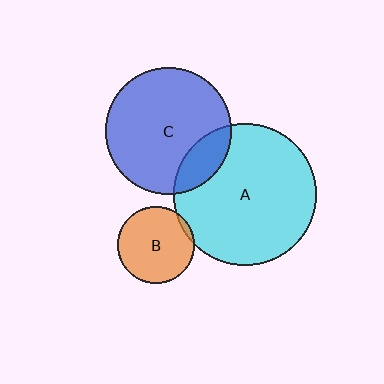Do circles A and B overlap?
Yes.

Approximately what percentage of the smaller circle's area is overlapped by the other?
Approximately 5%.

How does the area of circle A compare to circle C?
Approximately 1.3 times.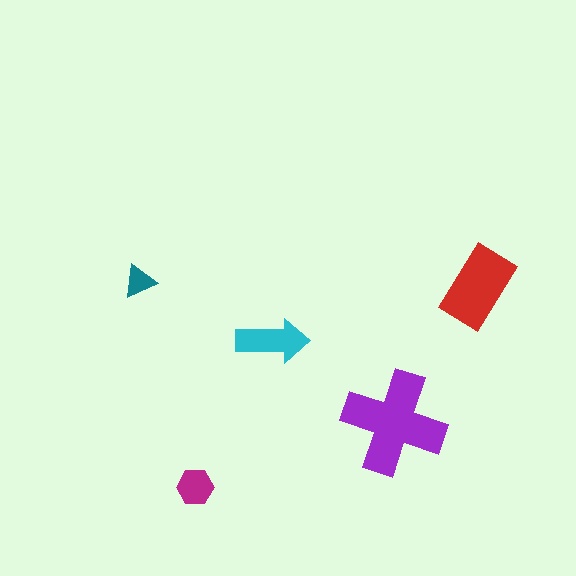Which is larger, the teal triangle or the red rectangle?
The red rectangle.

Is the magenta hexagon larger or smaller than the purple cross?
Smaller.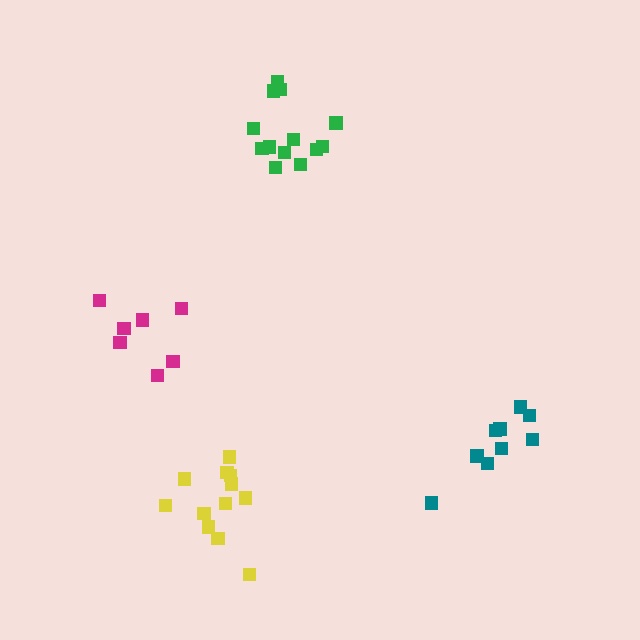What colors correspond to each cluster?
The clusters are colored: teal, magenta, green, yellow.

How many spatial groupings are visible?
There are 4 spatial groupings.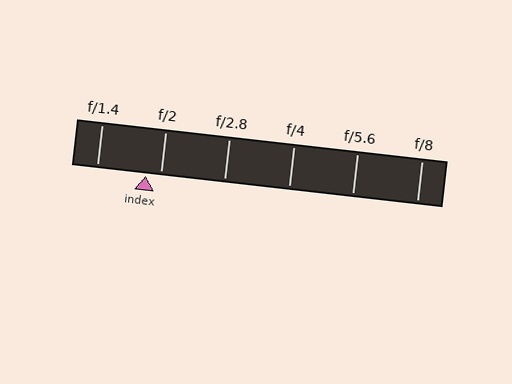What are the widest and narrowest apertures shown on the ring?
The widest aperture shown is f/1.4 and the narrowest is f/8.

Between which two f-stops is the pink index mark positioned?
The index mark is between f/1.4 and f/2.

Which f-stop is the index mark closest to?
The index mark is closest to f/2.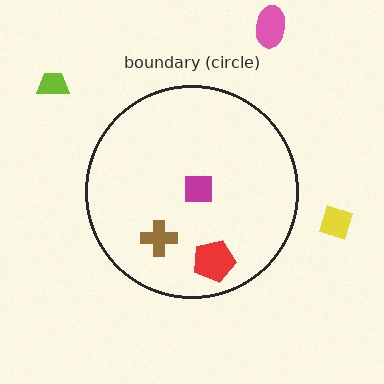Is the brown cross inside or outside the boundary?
Inside.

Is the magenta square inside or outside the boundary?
Inside.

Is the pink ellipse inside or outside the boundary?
Outside.